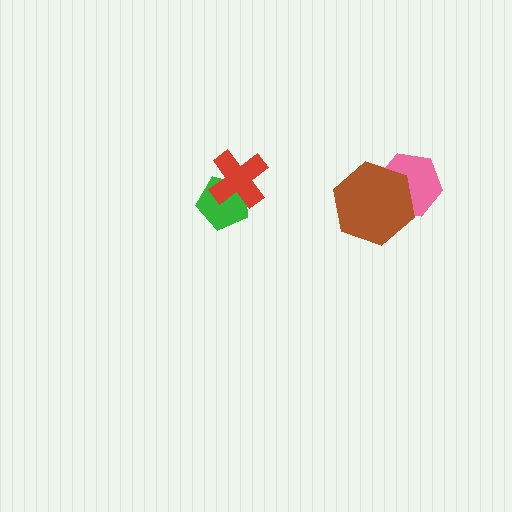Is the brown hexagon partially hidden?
No, no other shape covers it.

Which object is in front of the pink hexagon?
The brown hexagon is in front of the pink hexagon.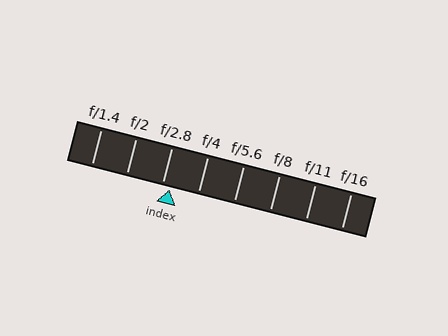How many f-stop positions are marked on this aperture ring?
There are 8 f-stop positions marked.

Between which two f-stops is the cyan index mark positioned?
The index mark is between f/2.8 and f/4.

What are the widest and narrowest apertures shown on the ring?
The widest aperture shown is f/1.4 and the narrowest is f/16.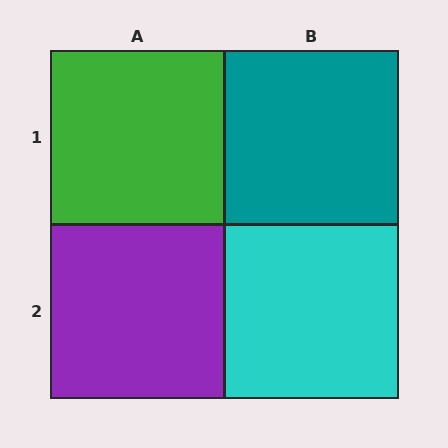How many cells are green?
1 cell is green.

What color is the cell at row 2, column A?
Purple.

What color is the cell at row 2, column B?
Cyan.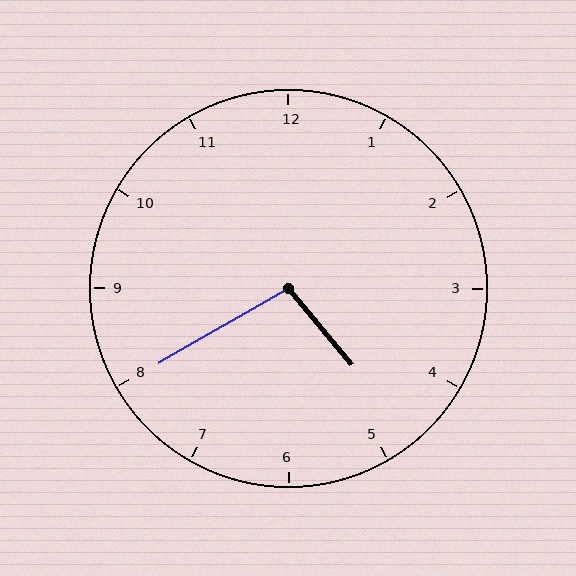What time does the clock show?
4:40.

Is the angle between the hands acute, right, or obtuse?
It is obtuse.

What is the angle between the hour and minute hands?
Approximately 100 degrees.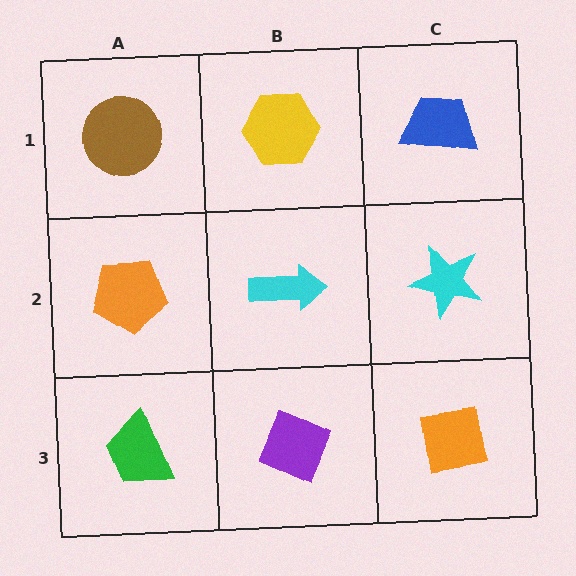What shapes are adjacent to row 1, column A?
An orange pentagon (row 2, column A), a yellow hexagon (row 1, column B).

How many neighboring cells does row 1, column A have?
2.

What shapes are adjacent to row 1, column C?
A cyan star (row 2, column C), a yellow hexagon (row 1, column B).